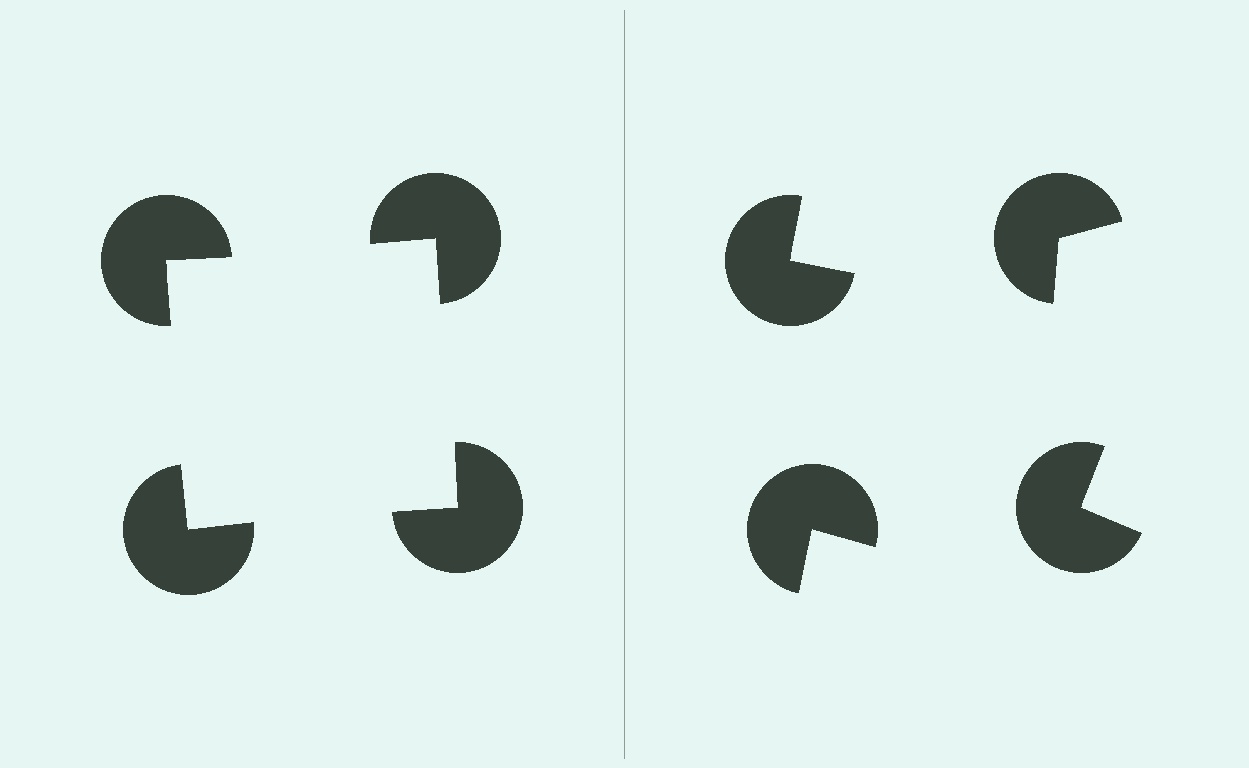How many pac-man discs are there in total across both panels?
8 — 4 on each side.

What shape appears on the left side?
An illusory square.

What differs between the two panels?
The pac-man discs are positioned identically on both sides; only the wedge orientations differ. On the left they align to a square; on the right they are misaligned.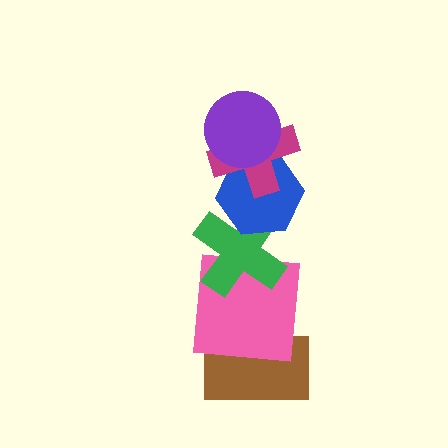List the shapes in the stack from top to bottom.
From top to bottom: the purple circle, the magenta cross, the blue hexagon, the green cross, the pink square, the brown rectangle.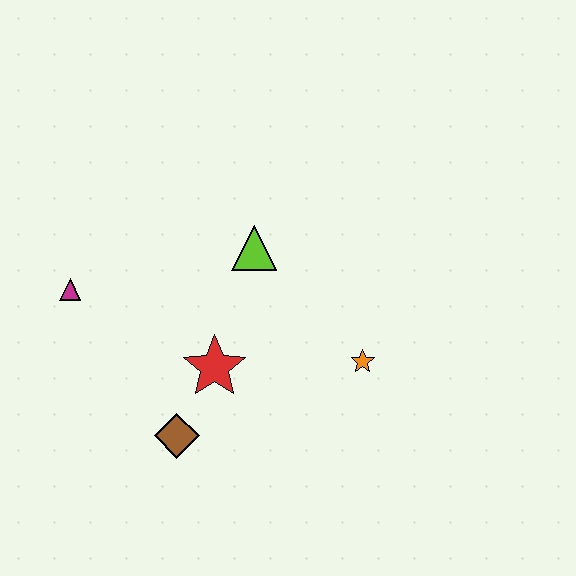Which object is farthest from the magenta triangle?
The orange star is farthest from the magenta triangle.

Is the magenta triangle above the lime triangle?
No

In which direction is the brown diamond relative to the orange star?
The brown diamond is to the left of the orange star.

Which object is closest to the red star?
The brown diamond is closest to the red star.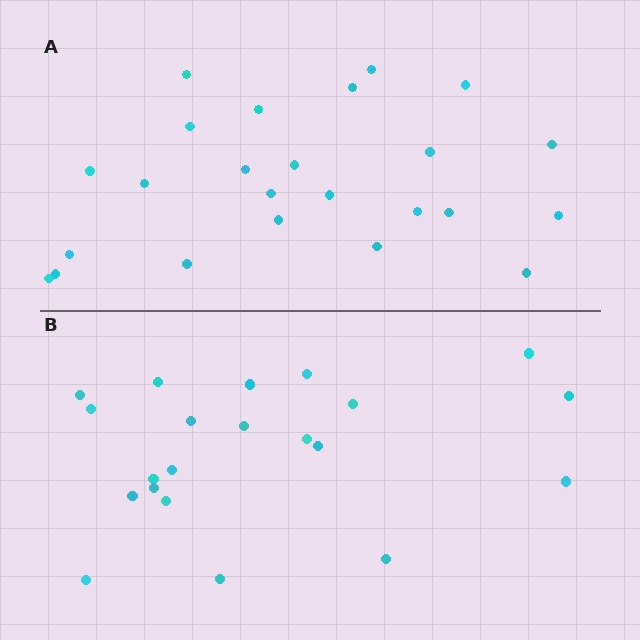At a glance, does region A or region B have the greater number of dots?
Region A (the top region) has more dots.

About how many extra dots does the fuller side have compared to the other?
Region A has just a few more — roughly 2 or 3 more dots than region B.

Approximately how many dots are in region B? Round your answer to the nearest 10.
About 20 dots. (The exact count is 21, which rounds to 20.)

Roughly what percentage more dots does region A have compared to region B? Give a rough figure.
About 15% more.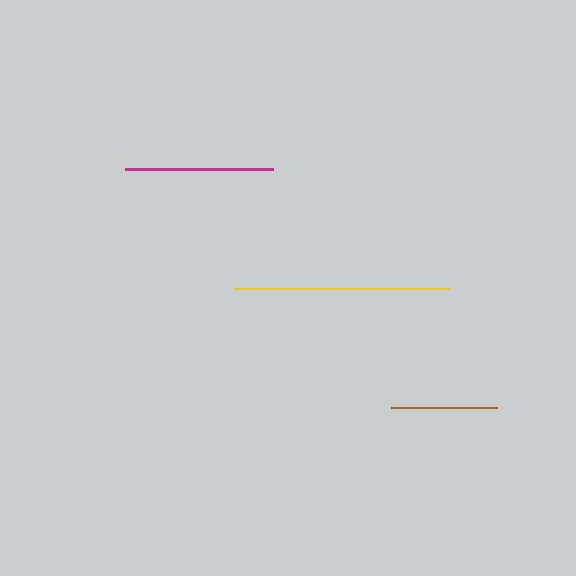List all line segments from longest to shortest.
From longest to shortest: yellow, magenta, brown.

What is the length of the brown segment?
The brown segment is approximately 105 pixels long.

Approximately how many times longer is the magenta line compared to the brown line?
The magenta line is approximately 1.4 times the length of the brown line.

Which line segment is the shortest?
The brown line is the shortest at approximately 105 pixels.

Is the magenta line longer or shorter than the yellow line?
The yellow line is longer than the magenta line.